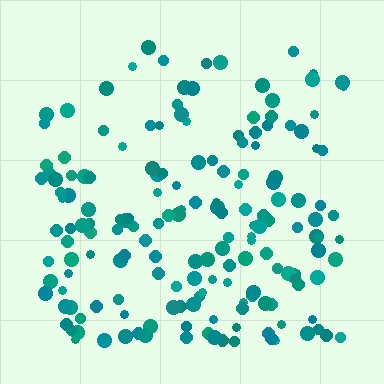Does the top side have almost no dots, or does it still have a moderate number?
Still a moderate number, just noticeably fewer than the bottom.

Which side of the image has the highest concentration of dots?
The bottom.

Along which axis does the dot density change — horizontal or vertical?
Vertical.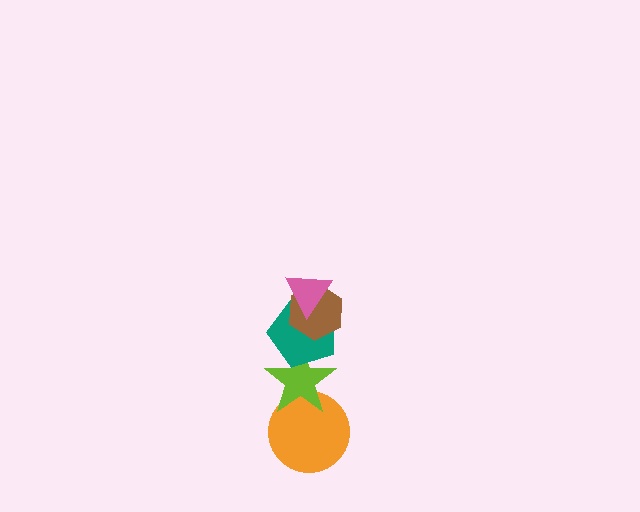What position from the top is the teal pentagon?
The teal pentagon is 3rd from the top.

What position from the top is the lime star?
The lime star is 4th from the top.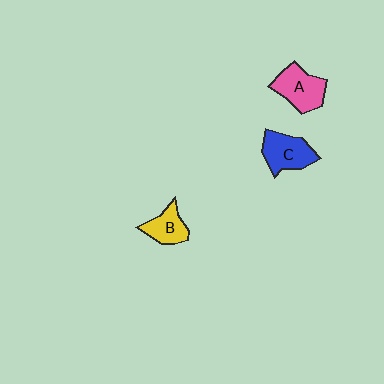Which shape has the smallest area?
Shape B (yellow).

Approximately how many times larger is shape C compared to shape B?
Approximately 1.4 times.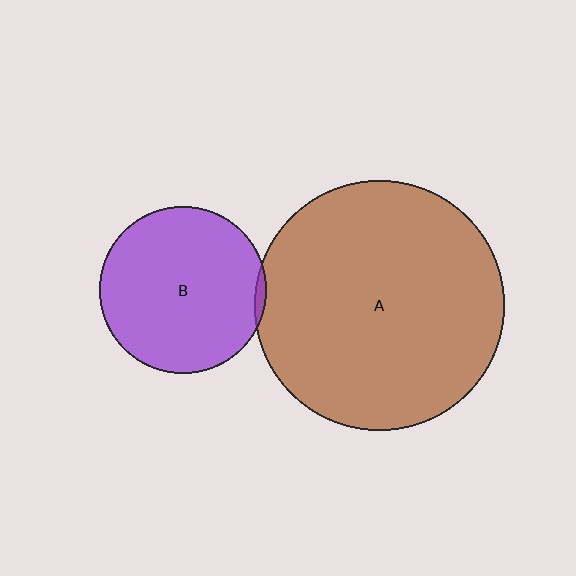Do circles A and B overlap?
Yes.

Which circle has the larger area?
Circle A (brown).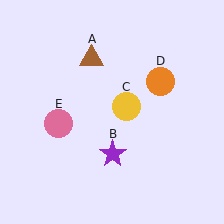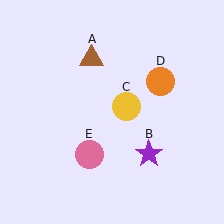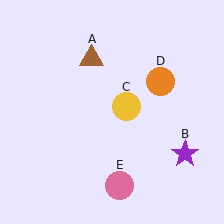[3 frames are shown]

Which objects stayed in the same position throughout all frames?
Brown triangle (object A) and yellow circle (object C) and orange circle (object D) remained stationary.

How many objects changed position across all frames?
2 objects changed position: purple star (object B), pink circle (object E).